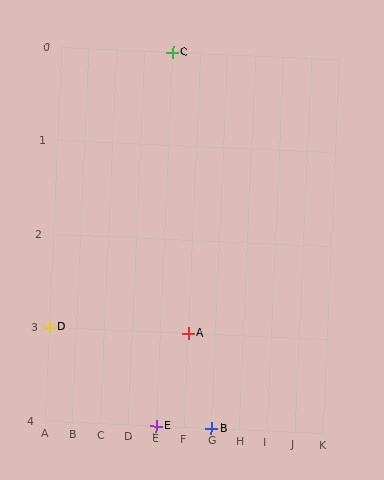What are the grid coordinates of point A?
Point A is at grid coordinates (F, 3).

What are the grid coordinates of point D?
Point D is at grid coordinates (A, 3).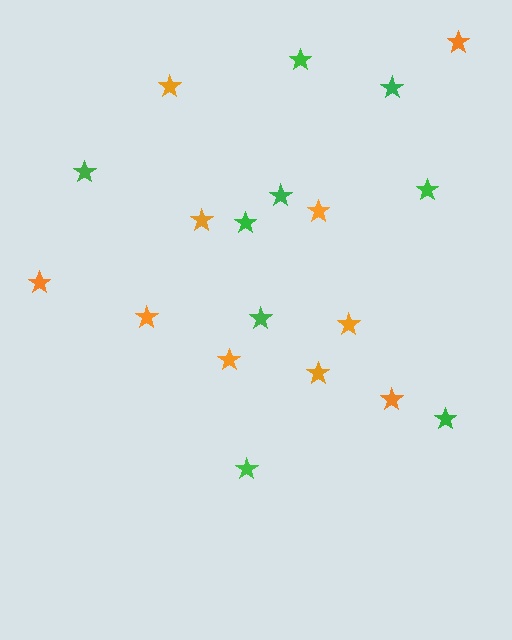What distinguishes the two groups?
There are 2 groups: one group of green stars (9) and one group of orange stars (10).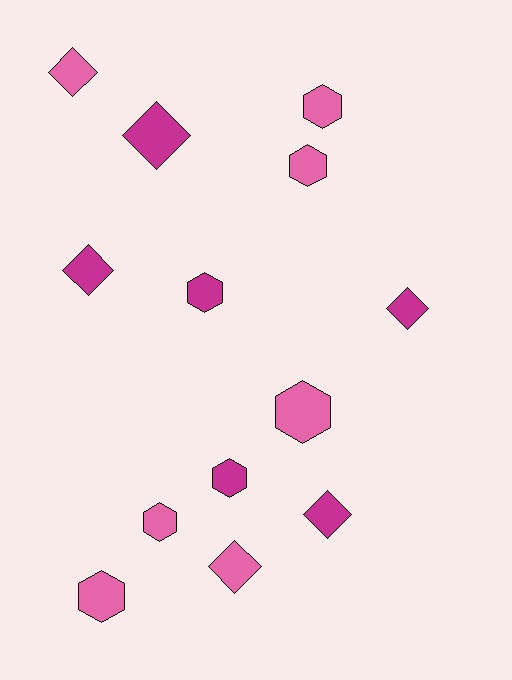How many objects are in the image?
There are 13 objects.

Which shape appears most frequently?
Hexagon, with 7 objects.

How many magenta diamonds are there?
There are 4 magenta diamonds.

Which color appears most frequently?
Pink, with 7 objects.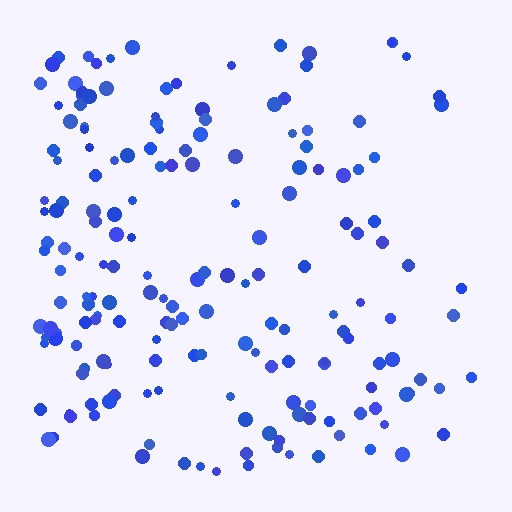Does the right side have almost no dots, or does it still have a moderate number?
Still a moderate number, just noticeably fewer than the left.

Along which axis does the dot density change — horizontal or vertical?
Horizontal.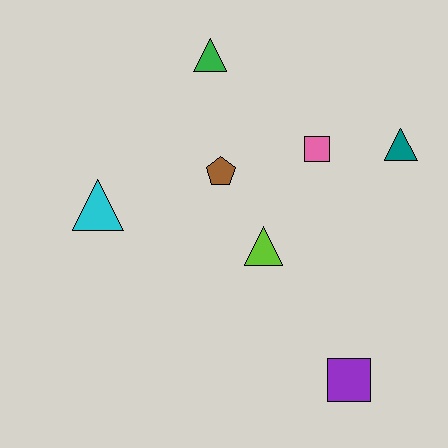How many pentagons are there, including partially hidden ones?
There is 1 pentagon.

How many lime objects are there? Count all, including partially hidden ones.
There is 1 lime object.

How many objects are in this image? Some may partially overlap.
There are 7 objects.